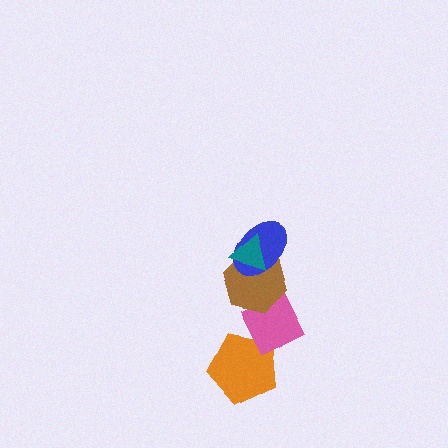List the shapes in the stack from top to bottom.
From top to bottom: the teal triangle, the blue ellipse, the brown hexagon, the pink diamond, the orange pentagon.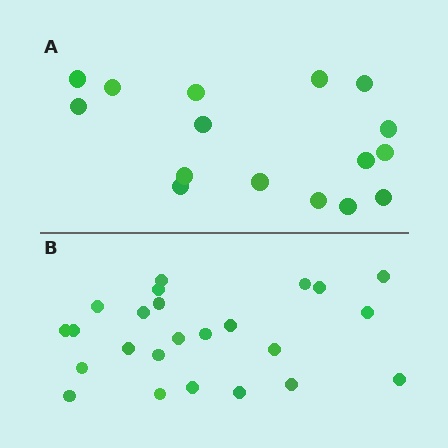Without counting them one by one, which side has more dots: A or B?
Region B (the bottom region) has more dots.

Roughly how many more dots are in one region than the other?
Region B has roughly 8 or so more dots than region A.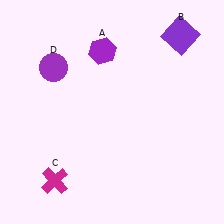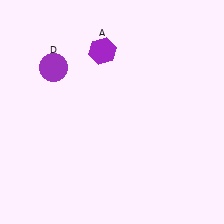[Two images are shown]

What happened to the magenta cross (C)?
The magenta cross (C) was removed in Image 2. It was in the bottom-left area of Image 1.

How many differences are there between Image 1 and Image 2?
There are 2 differences between the two images.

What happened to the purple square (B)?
The purple square (B) was removed in Image 2. It was in the top-right area of Image 1.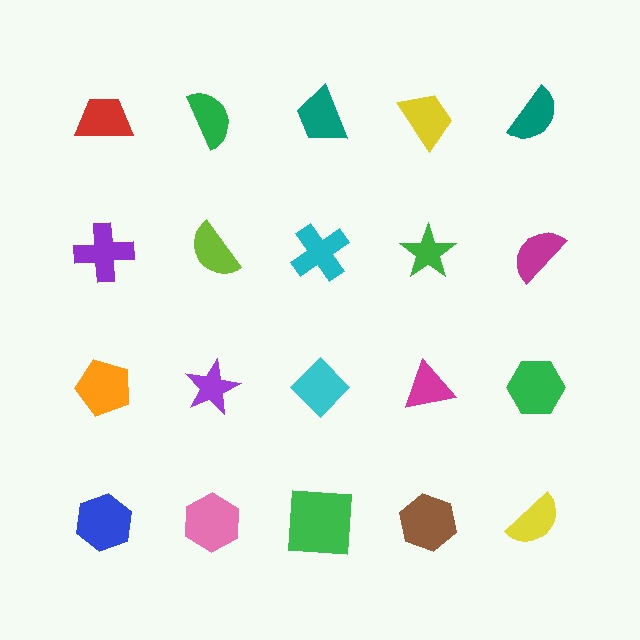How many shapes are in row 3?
5 shapes.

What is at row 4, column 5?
A yellow semicircle.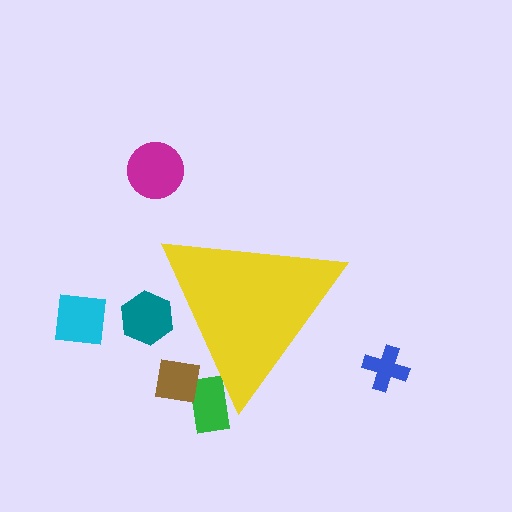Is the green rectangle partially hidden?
Yes, the green rectangle is partially hidden behind the yellow triangle.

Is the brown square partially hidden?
Yes, the brown square is partially hidden behind the yellow triangle.